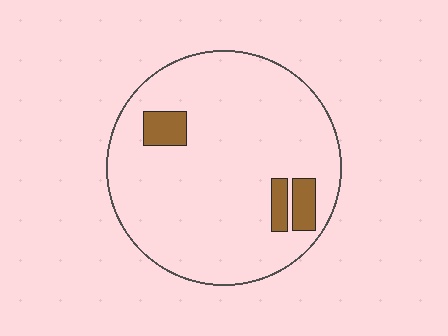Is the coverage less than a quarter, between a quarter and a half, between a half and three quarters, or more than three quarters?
Less than a quarter.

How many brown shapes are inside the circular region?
3.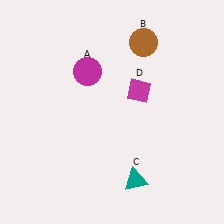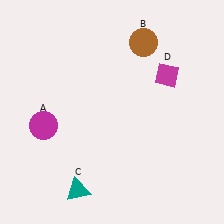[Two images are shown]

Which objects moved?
The objects that moved are: the magenta circle (A), the teal triangle (C), the magenta diamond (D).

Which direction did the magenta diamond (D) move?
The magenta diamond (D) moved right.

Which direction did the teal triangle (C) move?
The teal triangle (C) moved left.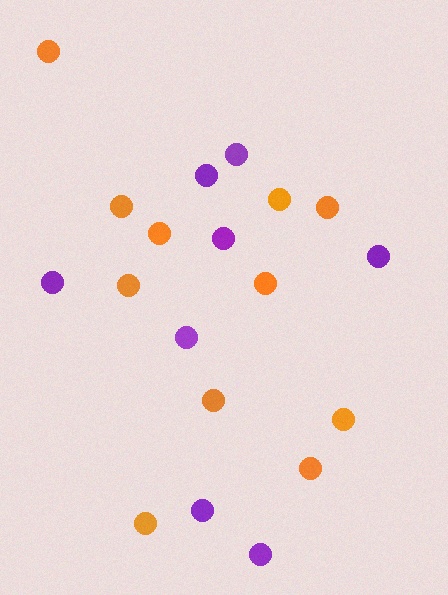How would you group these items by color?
There are 2 groups: one group of purple circles (8) and one group of orange circles (11).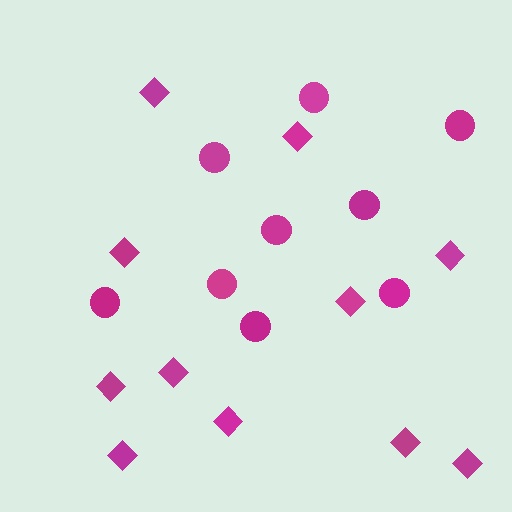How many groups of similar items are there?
There are 2 groups: one group of diamonds (11) and one group of circles (9).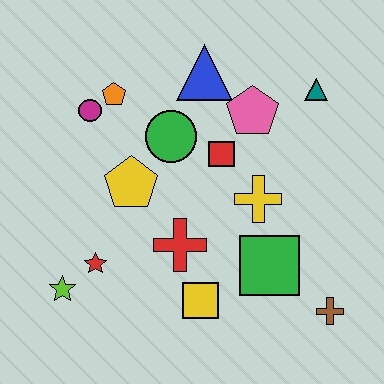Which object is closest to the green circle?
The red square is closest to the green circle.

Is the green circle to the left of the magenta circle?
No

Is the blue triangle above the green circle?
Yes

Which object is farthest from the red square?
The lime star is farthest from the red square.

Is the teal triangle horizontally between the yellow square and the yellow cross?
No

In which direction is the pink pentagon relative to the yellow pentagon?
The pink pentagon is to the right of the yellow pentagon.